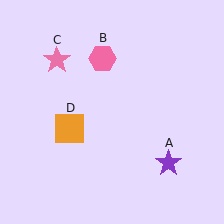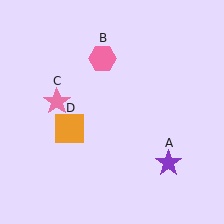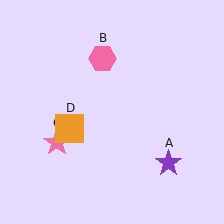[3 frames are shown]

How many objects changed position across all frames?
1 object changed position: pink star (object C).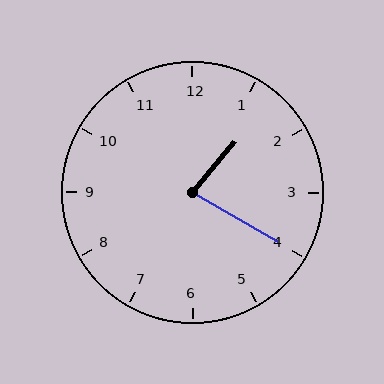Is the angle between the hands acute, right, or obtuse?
It is acute.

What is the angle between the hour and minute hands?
Approximately 80 degrees.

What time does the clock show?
1:20.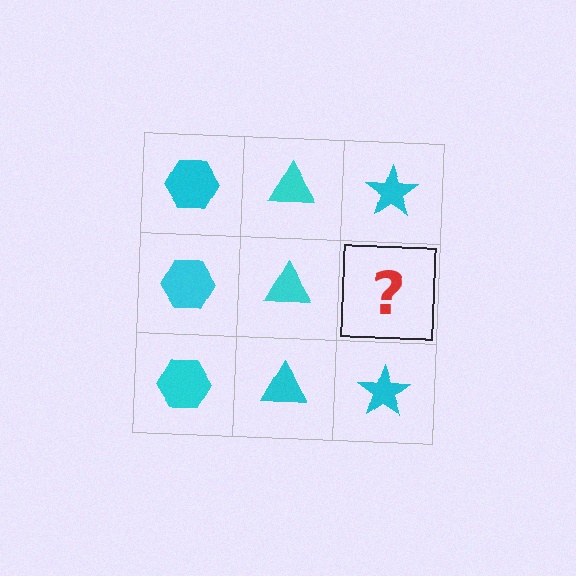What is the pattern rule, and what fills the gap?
The rule is that each column has a consistent shape. The gap should be filled with a cyan star.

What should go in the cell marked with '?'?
The missing cell should contain a cyan star.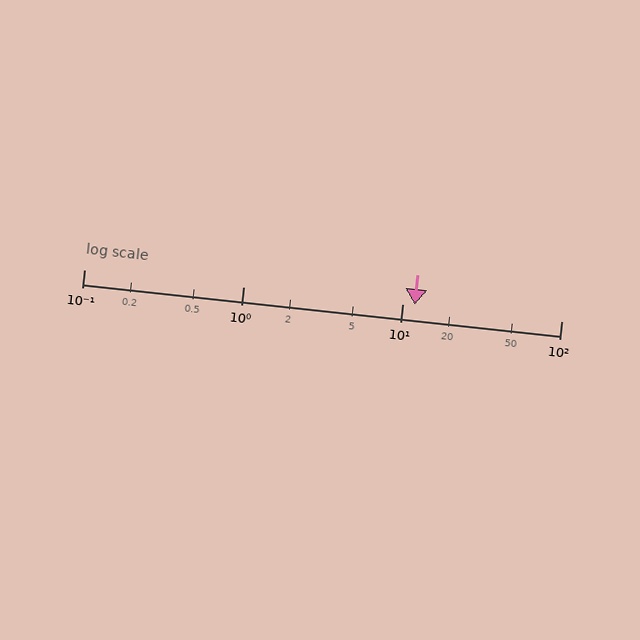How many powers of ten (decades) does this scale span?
The scale spans 3 decades, from 0.1 to 100.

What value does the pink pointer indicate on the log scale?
The pointer indicates approximately 12.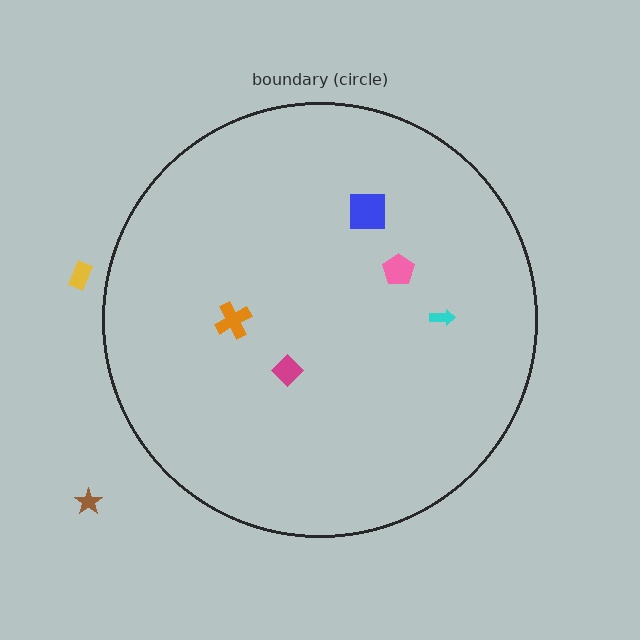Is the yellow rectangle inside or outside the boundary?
Outside.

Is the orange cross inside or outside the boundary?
Inside.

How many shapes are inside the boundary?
5 inside, 2 outside.